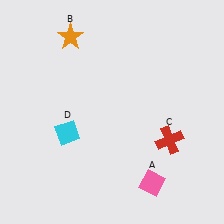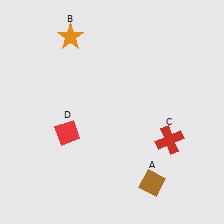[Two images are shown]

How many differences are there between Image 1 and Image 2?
There are 2 differences between the two images.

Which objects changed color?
A changed from pink to brown. D changed from cyan to red.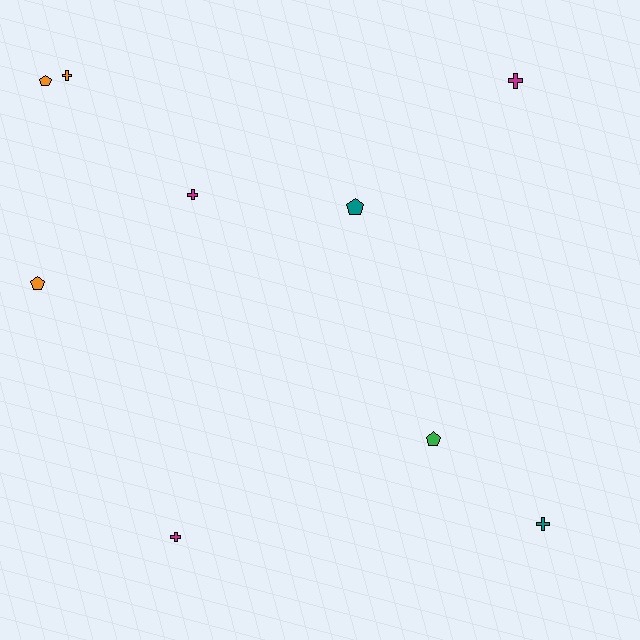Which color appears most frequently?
Orange, with 3 objects.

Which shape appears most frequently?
Cross, with 5 objects.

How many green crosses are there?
There are no green crosses.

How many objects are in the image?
There are 9 objects.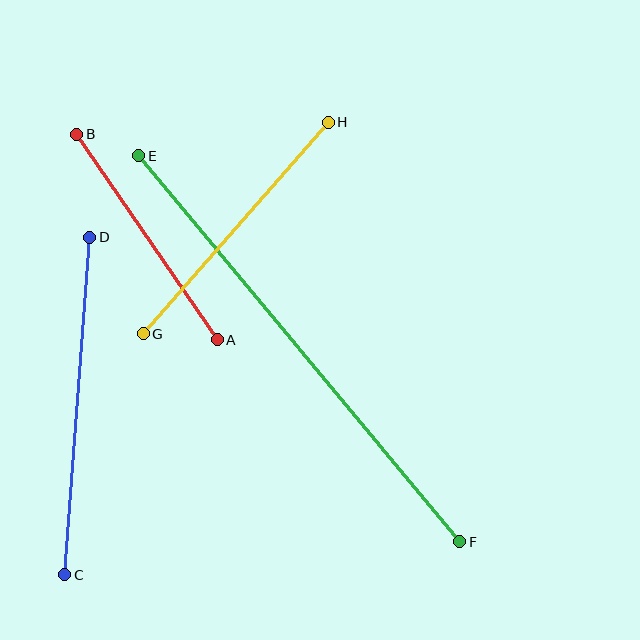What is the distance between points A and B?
The distance is approximately 249 pixels.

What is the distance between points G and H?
The distance is approximately 281 pixels.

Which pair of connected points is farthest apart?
Points E and F are farthest apart.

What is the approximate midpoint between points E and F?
The midpoint is at approximately (299, 349) pixels.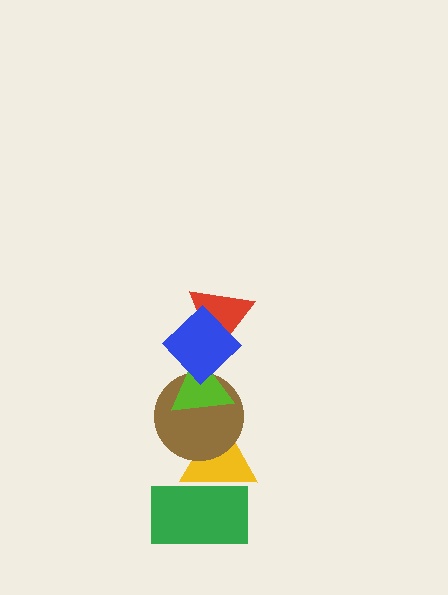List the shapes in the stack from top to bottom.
From top to bottom: the blue diamond, the red triangle, the lime triangle, the brown circle, the yellow triangle, the green rectangle.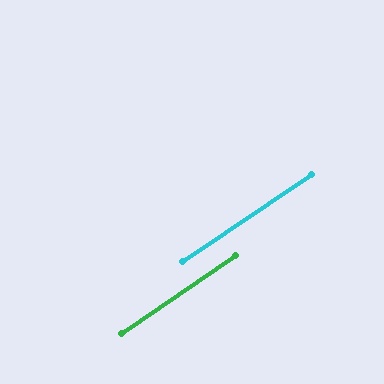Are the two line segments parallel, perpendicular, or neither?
Parallel — their directions differ by only 0.2°.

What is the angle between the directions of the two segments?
Approximately 0 degrees.